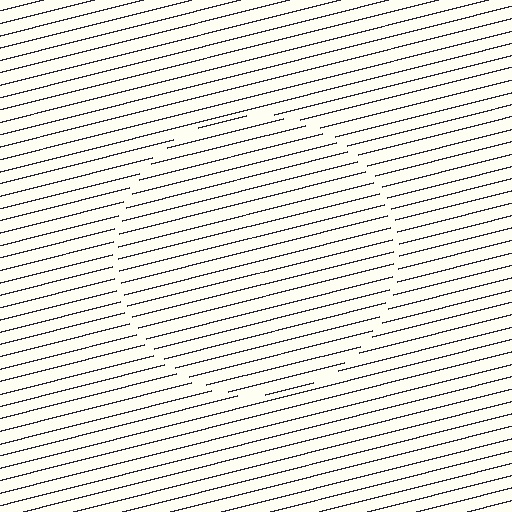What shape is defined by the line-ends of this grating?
An illusory circle. The interior of the shape contains the same grating, shifted by half a period — the contour is defined by the phase discontinuity where line-ends from the inner and outer gratings abut.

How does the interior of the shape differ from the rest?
The interior of the shape contains the same grating, shifted by half a period — the contour is defined by the phase discontinuity where line-ends from the inner and outer gratings abut.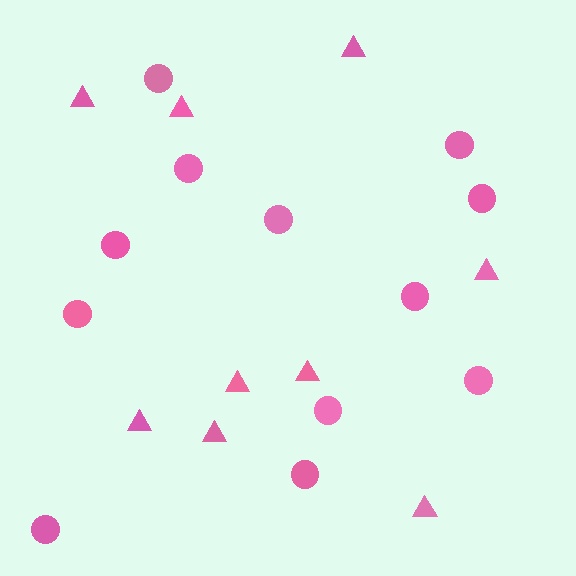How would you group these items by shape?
There are 2 groups: one group of circles (12) and one group of triangles (9).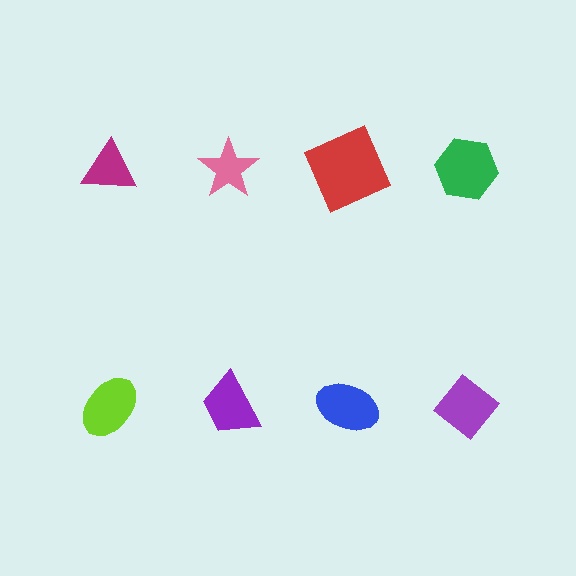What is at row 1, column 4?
A green hexagon.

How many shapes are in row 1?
4 shapes.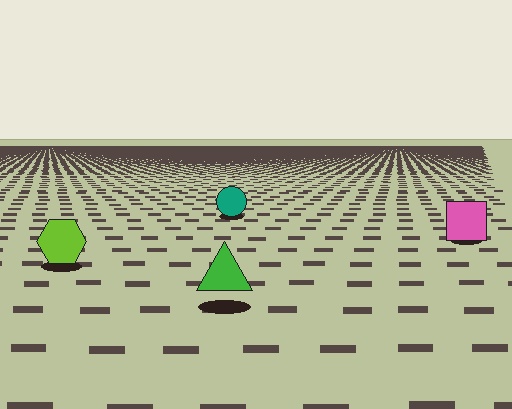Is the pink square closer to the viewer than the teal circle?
Yes. The pink square is closer — you can tell from the texture gradient: the ground texture is coarser near it.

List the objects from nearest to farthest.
From nearest to farthest: the green triangle, the lime hexagon, the pink square, the teal circle.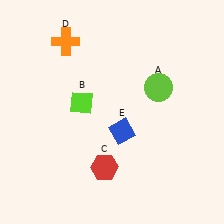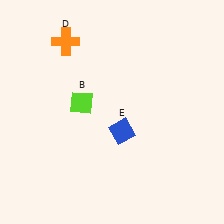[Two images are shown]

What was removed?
The lime circle (A), the red hexagon (C) were removed in Image 2.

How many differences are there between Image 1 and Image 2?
There are 2 differences between the two images.